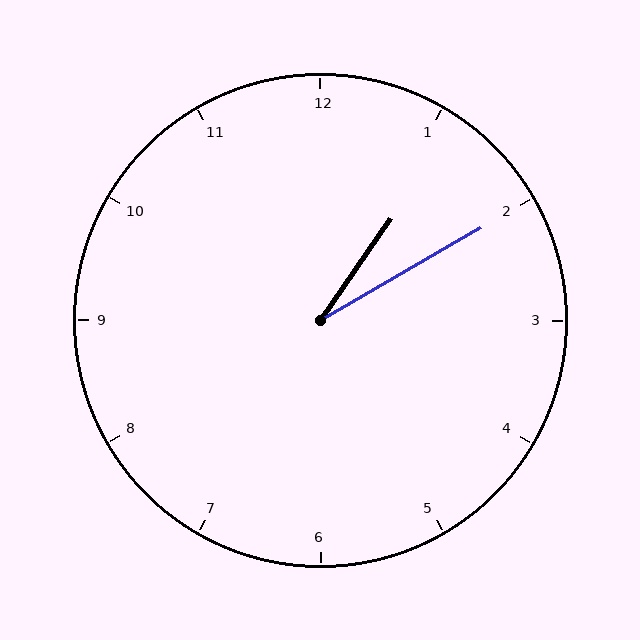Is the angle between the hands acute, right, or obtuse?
It is acute.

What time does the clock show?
1:10.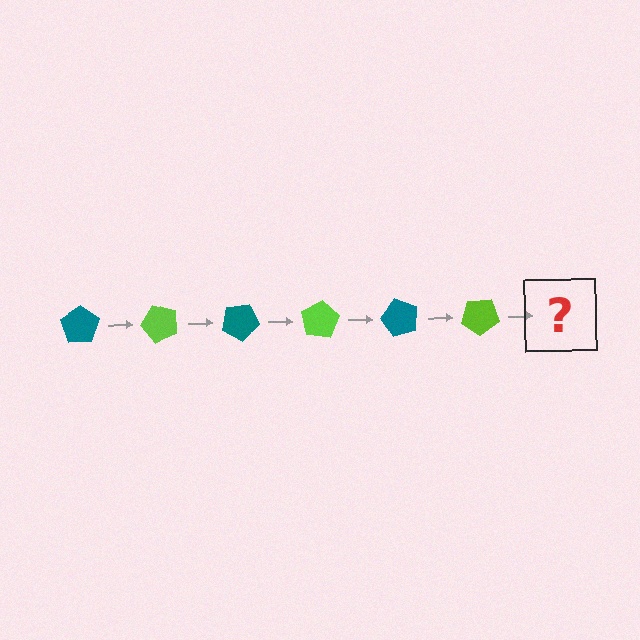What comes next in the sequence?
The next element should be a teal pentagon, rotated 300 degrees from the start.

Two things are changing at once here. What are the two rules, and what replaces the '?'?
The two rules are that it rotates 50 degrees each step and the color cycles through teal and lime. The '?' should be a teal pentagon, rotated 300 degrees from the start.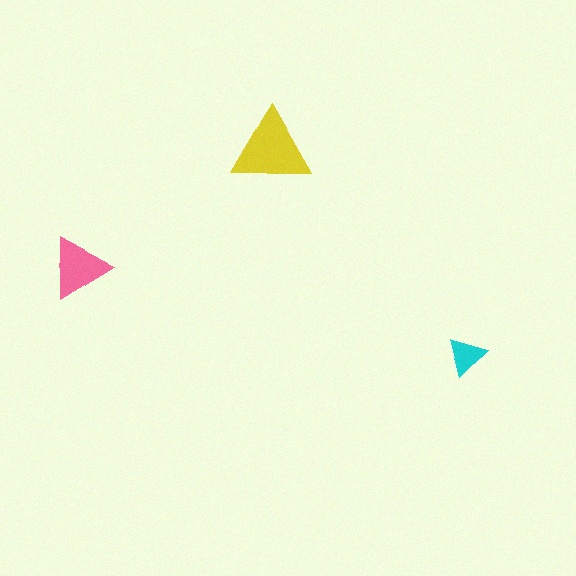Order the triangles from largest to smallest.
the yellow one, the pink one, the cyan one.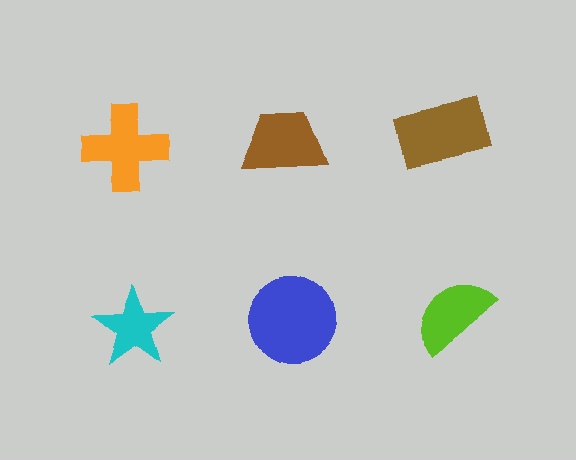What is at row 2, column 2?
A blue circle.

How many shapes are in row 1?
3 shapes.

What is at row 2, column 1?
A cyan star.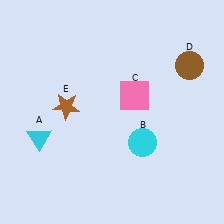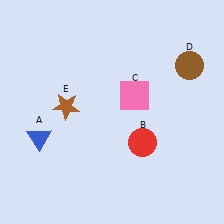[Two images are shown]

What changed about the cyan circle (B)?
In Image 1, B is cyan. In Image 2, it changed to red.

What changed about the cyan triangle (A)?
In Image 1, A is cyan. In Image 2, it changed to blue.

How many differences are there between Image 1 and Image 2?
There are 2 differences between the two images.